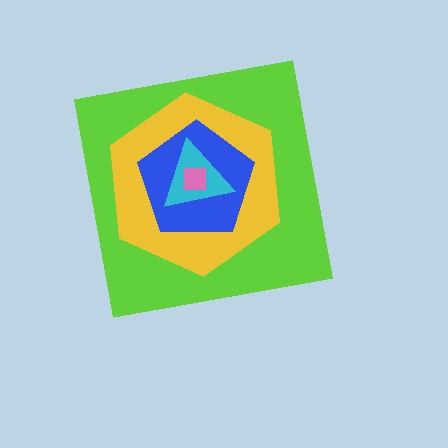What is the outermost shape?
The lime square.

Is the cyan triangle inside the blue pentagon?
Yes.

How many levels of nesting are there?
5.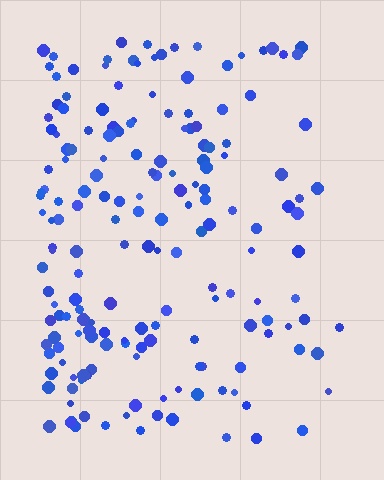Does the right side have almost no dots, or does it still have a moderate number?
Still a moderate number, just noticeably fewer than the left.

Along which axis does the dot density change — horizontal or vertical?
Horizontal.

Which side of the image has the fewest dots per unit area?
The right.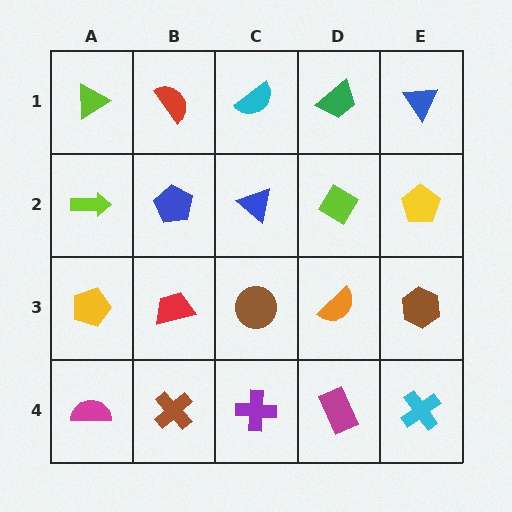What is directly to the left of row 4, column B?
A magenta semicircle.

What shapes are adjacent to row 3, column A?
A lime arrow (row 2, column A), a magenta semicircle (row 4, column A), a red trapezoid (row 3, column B).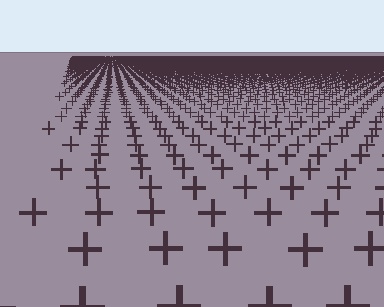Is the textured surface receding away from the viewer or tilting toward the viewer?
The surface is receding away from the viewer. Texture elements get smaller and denser toward the top.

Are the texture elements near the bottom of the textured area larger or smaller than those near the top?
Larger. Near the bottom, elements are closer to the viewer and appear at a bigger on-screen size.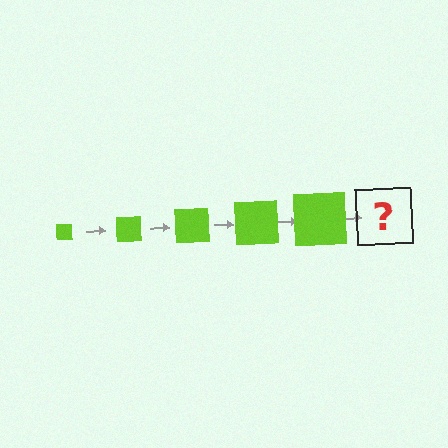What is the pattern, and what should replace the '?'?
The pattern is that the square gets progressively larger each step. The '?' should be a lime square, larger than the previous one.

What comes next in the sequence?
The next element should be a lime square, larger than the previous one.